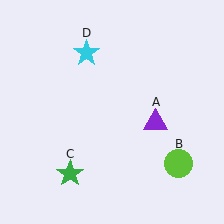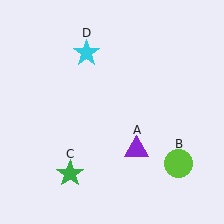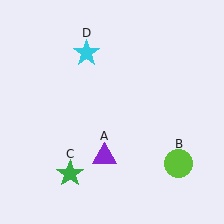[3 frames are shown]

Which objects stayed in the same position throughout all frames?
Lime circle (object B) and green star (object C) and cyan star (object D) remained stationary.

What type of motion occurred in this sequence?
The purple triangle (object A) rotated clockwise around the center of the scene.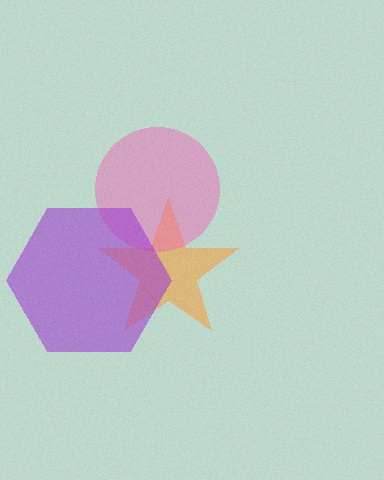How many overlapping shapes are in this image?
There are 3 overlapping shapes in the image.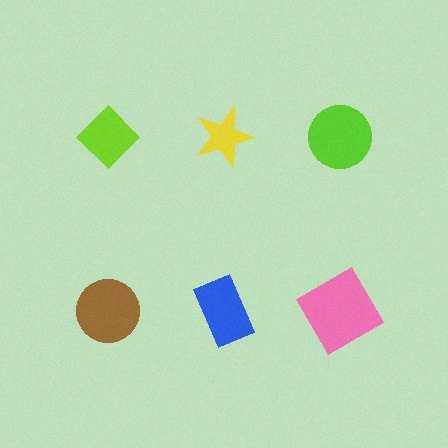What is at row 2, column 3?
A pink square.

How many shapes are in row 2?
3 shapes.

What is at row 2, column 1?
A brown circle.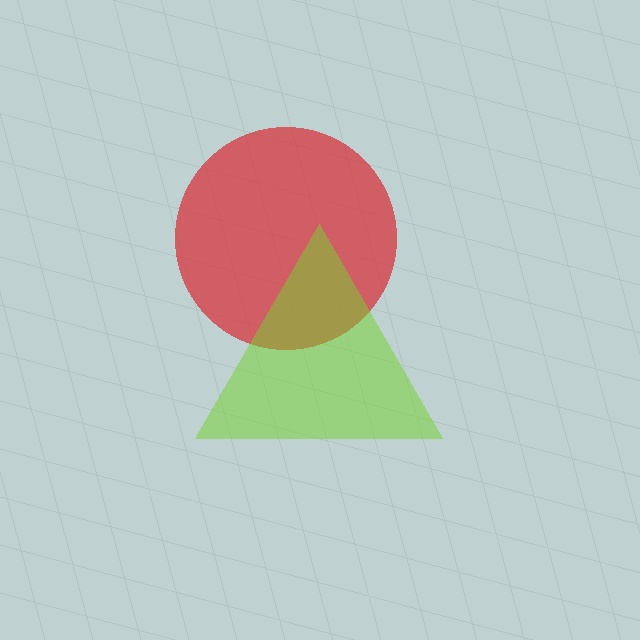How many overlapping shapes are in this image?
There are 2 overlapping shapes in the image.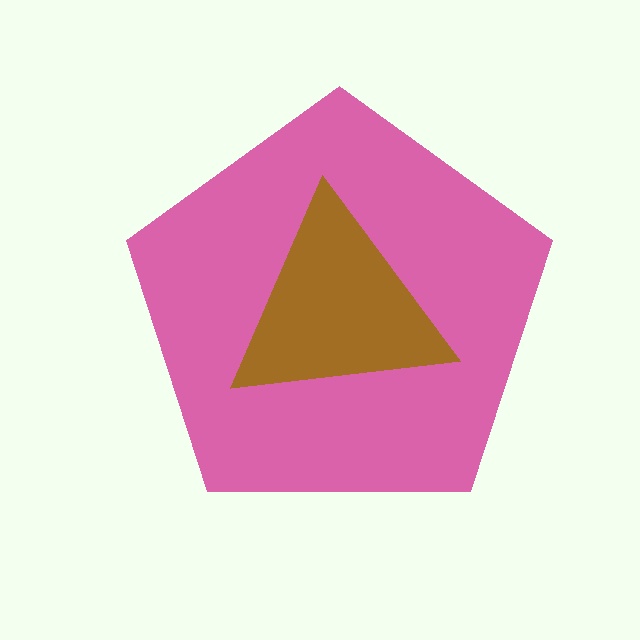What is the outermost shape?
The pink pentagon.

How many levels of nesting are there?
2.